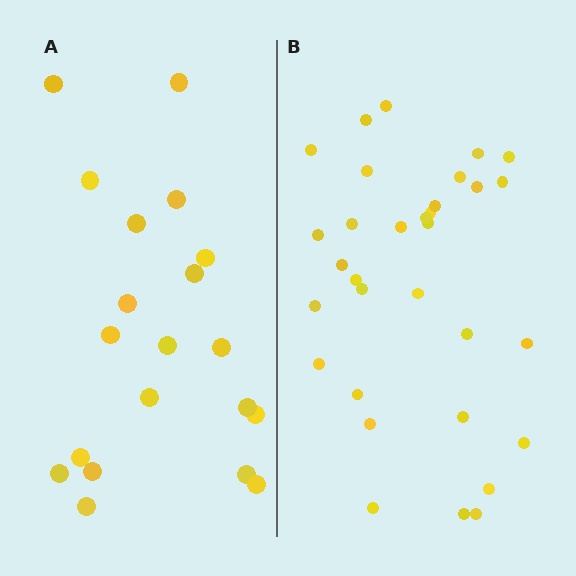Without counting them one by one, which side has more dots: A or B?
Region B (the right region) has more dots.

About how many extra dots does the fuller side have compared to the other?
Region B has roughly 12 or so more dots than region A.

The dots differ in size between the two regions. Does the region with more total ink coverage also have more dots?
No. Region A has more total ink coverage because its dots are larger, but region B actually contains more individual dots. Total area can be misleading — the number of items is what matters here.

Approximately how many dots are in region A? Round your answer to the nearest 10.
About 20 dots.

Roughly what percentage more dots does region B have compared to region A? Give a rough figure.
About 60% more.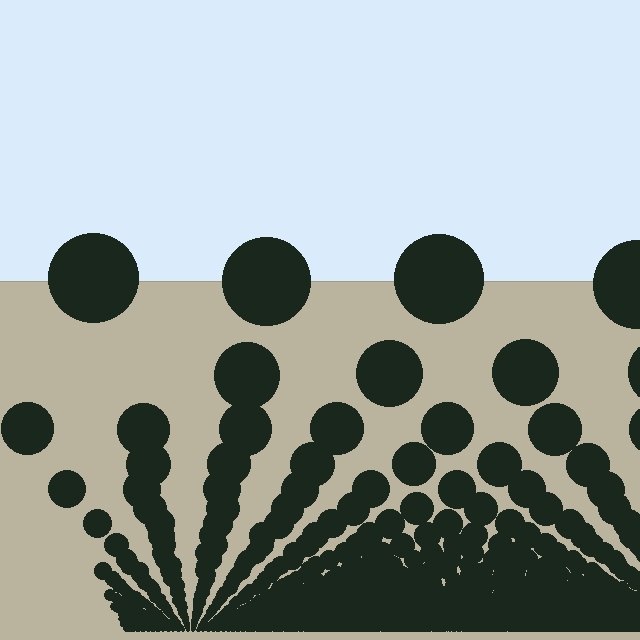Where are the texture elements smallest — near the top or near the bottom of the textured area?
Near the bottom.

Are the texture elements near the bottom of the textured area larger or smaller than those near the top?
Smaller. The gradient is inverted — elements near the bottom are smaller and denser.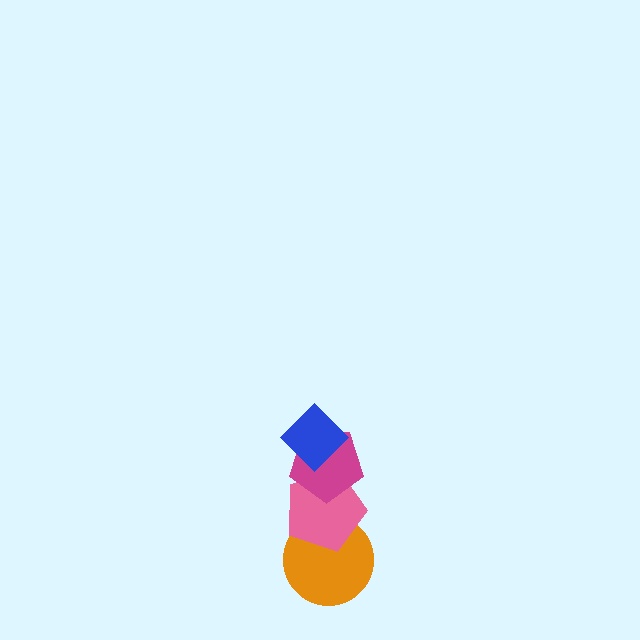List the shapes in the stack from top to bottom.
From top to bottom: the blue diamond, the magenta pentagon, the pink pentagon, the orange circle.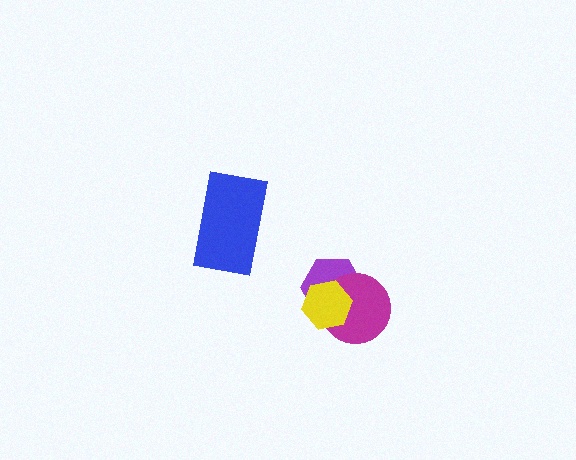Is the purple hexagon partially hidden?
Yes, it is partially covered by another shape.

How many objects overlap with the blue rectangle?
0 objects overlap with the blue rectangle.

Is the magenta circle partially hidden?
Yes, it is partially covered by another shape.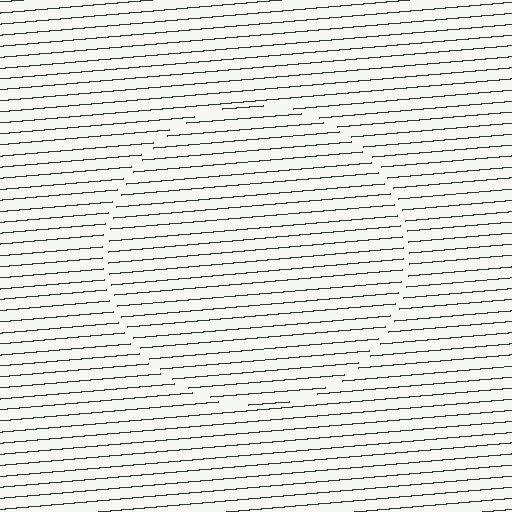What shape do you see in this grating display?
An illusory circle. The interior of the shape contains the same grating, shifted by half a period — the contour is defined by the phase discontinuity where line-ends from the inner and outer gratings abut.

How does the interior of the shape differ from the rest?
The interior of the shape contains the same grating, shifted by half a period — the contour is defined by the phase discontinuity where line-ends from the inner and outer gratings abut.